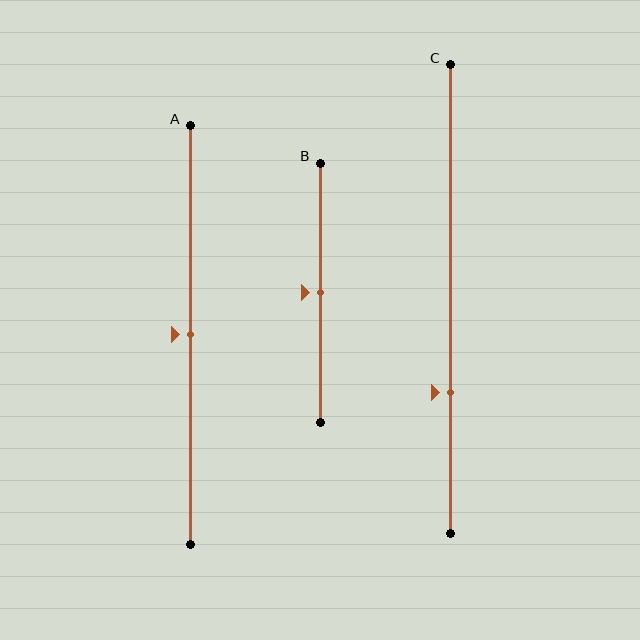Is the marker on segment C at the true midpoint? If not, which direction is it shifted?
No, the marker on segment C is shifted downward by about 20% of the segment length.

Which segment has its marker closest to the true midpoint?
Segment A has its marker closest to the true midpoint.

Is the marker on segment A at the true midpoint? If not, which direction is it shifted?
Yes, the marker on segment A is at the true midpoint.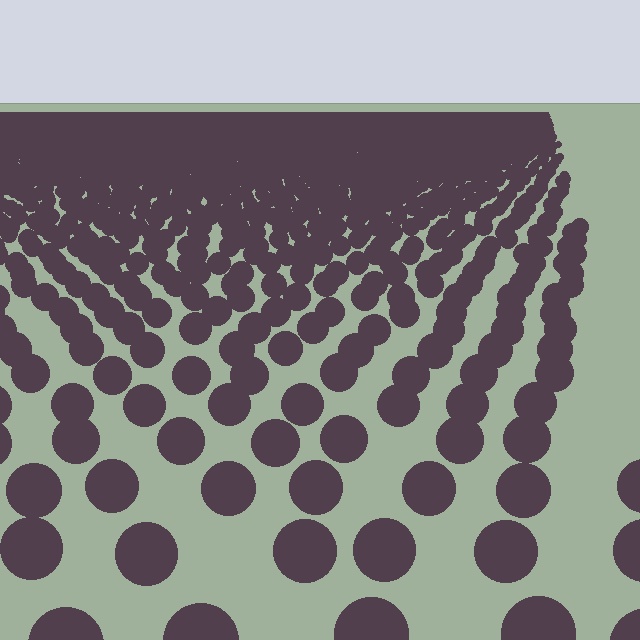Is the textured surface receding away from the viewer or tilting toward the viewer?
The surface is receding away from the viewer. Texture elements get smaller and denser toward the top.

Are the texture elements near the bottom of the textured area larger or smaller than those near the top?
Larger. Near the bottom, elements are closer to the viewer and appear at a bigger on-screen size.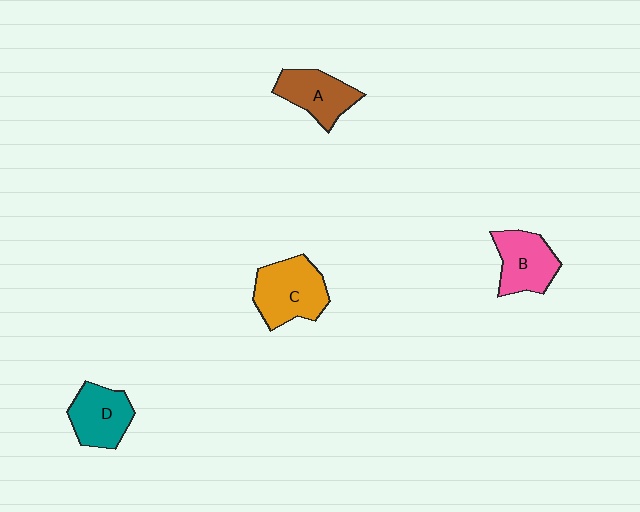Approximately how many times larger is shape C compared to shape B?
Approximately 1.2 times.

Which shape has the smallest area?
Shape A (brown).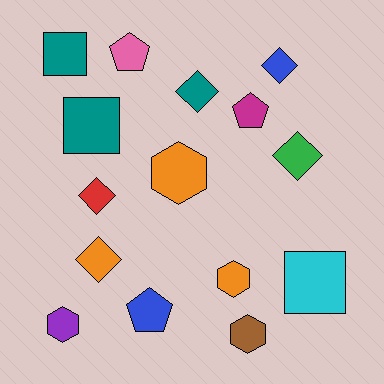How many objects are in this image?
There are 15 objects.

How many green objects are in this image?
There is 1 green object.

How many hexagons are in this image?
There are 4 hexagons.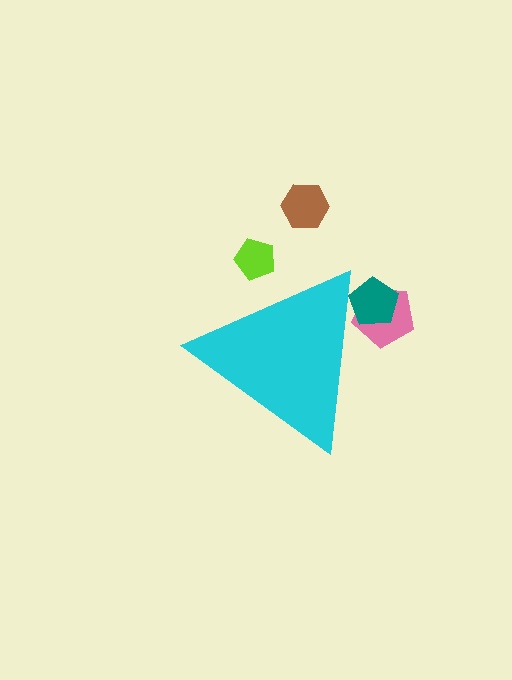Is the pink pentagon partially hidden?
Yes, the pink pentagon is partially hidden behind the cyan triangle.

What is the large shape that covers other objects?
A cyan triangle.